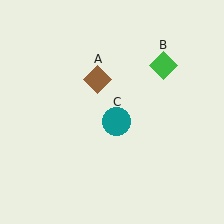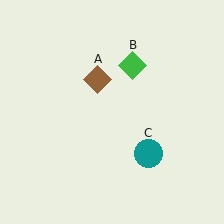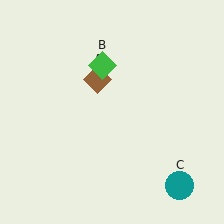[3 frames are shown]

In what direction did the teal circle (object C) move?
The teal circle (object C) moved down and to the right.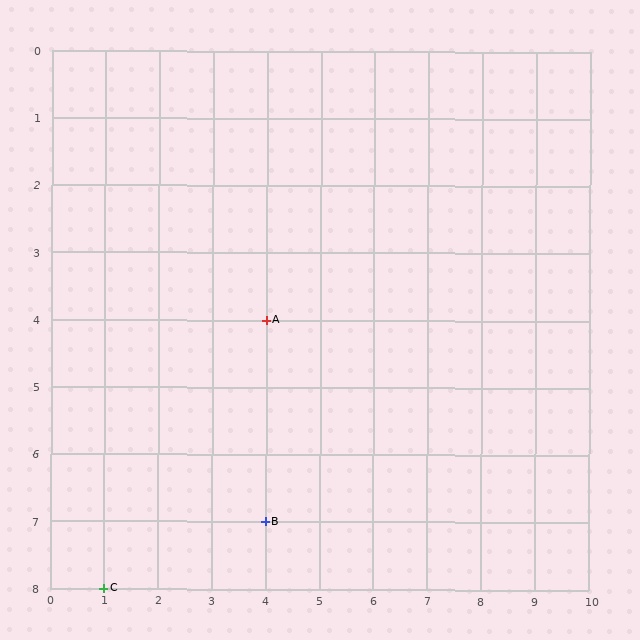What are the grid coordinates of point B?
Point B is at grid coordinates (4, 7).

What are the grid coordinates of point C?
Point C is at grid coordinates (1, 8).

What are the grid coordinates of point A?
Point A is at grid coordinates (4, 4).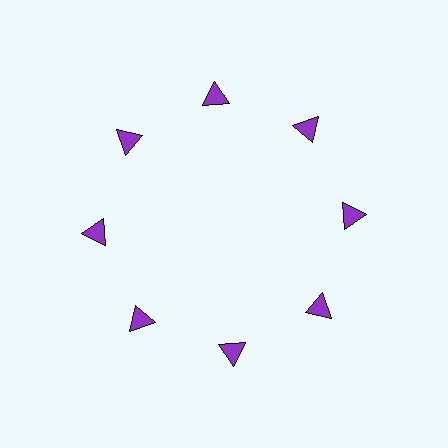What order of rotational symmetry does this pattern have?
This pattern has 8-fold rotational symmetry.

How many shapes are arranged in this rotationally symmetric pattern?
There are 8 shapes, arranged in 8 groups of 1.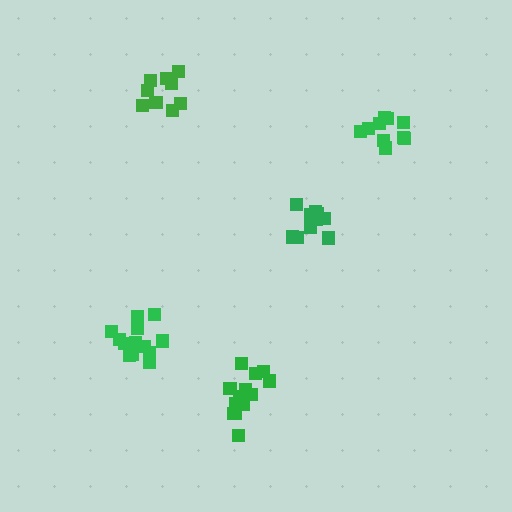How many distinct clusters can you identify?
There are 5 distinct clusters.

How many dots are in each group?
Group 1: 13 dots, Group 2: 9 dots, Group 3: 14 dots, Group 4: 10 dots, Group 5: 10 dots (56 total).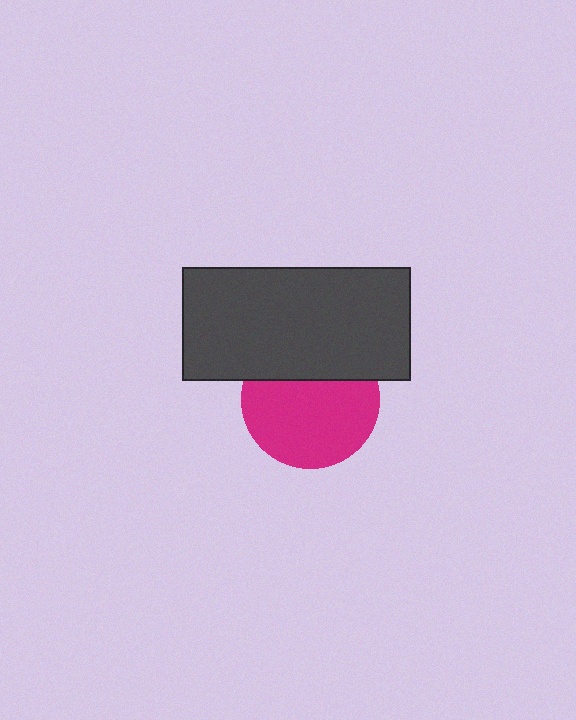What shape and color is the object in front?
The object in front is a dark gray rectangle.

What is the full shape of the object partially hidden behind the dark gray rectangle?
The partially hidden object is a magenta circle.